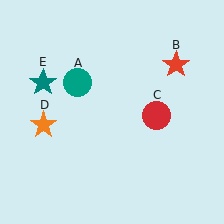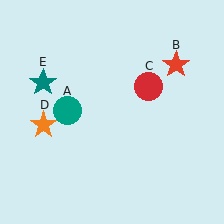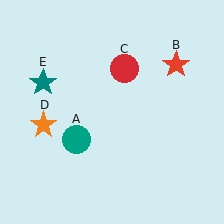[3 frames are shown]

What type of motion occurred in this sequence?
The teal circle (object A), red circle (object C) rotated counterclockwise around the center of the scene.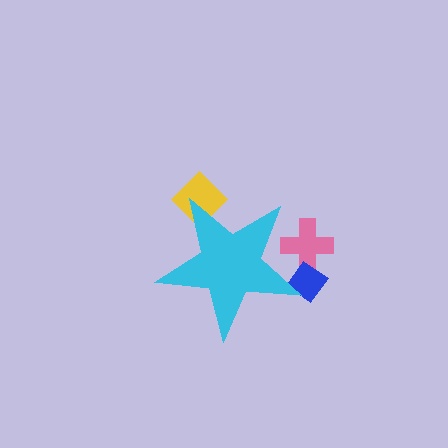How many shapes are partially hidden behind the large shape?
3 shapes are partially hidden.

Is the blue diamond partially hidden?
Yes, the blue diamond is partially hidden behind the cyan star.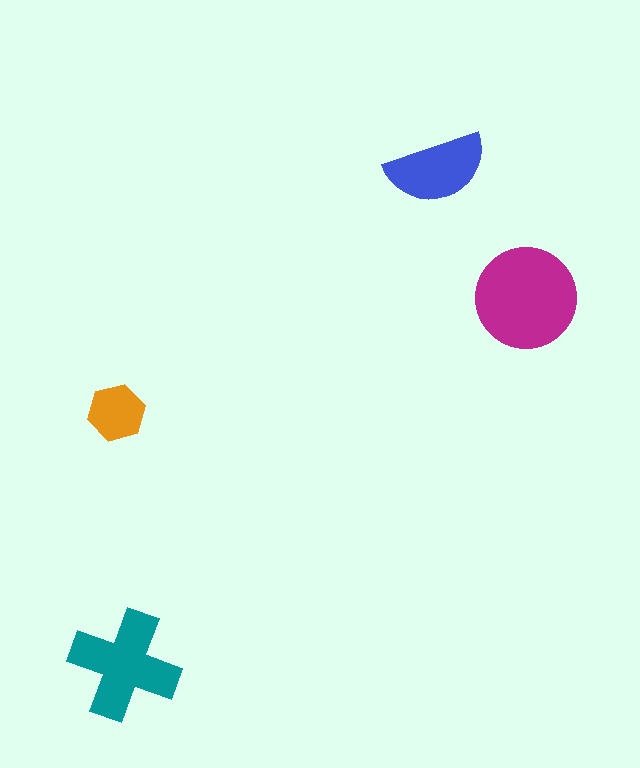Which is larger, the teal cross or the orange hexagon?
The teal cross.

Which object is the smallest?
The orange hexagon.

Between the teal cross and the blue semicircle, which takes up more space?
The teal cross.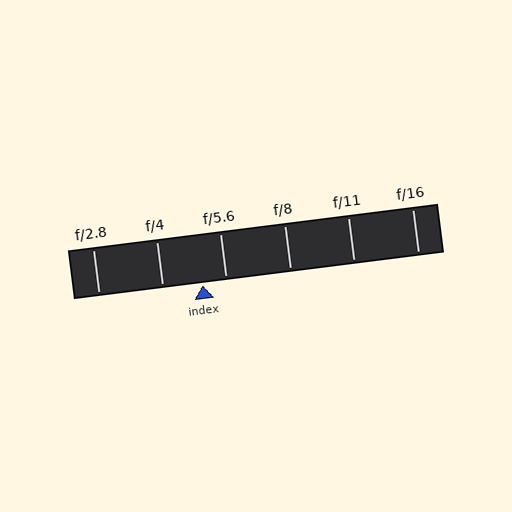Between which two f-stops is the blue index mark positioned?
The index mark is between f/4 and f/5.6.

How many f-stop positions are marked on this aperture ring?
There are 6 f-stop positions marked.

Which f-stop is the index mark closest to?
The index mark is closest to f/5.6.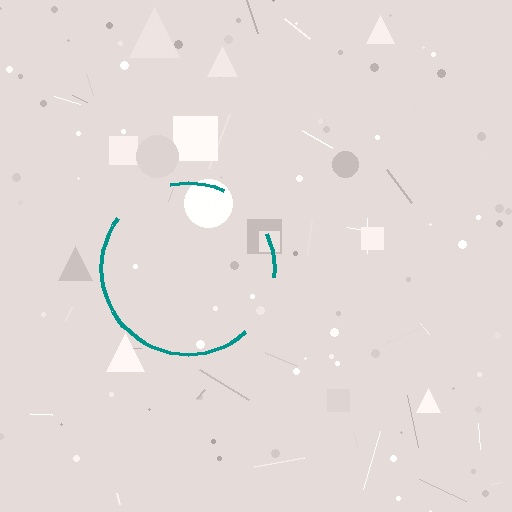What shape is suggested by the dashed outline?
The dashed outline suggests a circle.